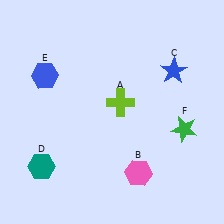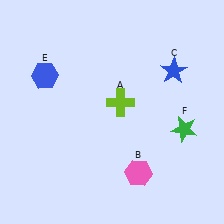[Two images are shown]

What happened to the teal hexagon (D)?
The teal hexagon (D) was removed in Image 2. It was in the bottom-left area of Image 1.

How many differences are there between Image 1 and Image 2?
There is 1 difference between the two images.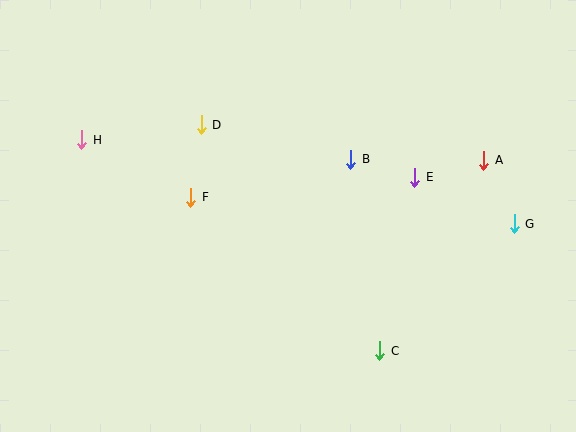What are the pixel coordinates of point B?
Point B is at (351, 159).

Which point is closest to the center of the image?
Point B at (351, 159) is closest to the center.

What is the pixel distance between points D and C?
The distance between D and C is 288 pixels.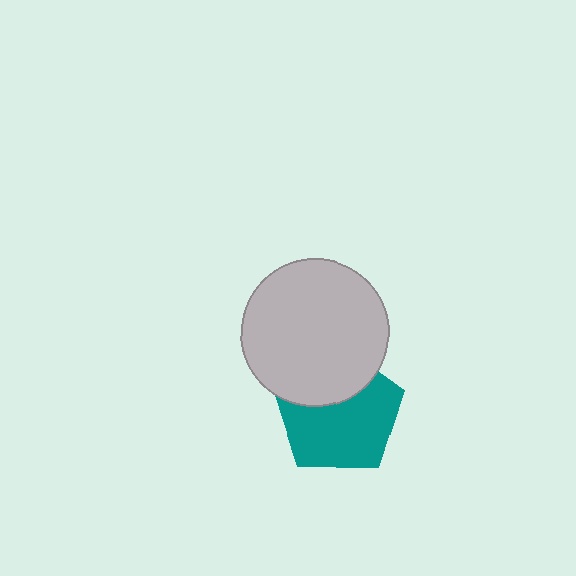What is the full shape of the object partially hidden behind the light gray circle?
The partially hidden object is a teal pentagon.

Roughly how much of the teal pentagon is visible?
Most of it is visible (roughly 66%).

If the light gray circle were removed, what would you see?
You would see the complete teal pentagon.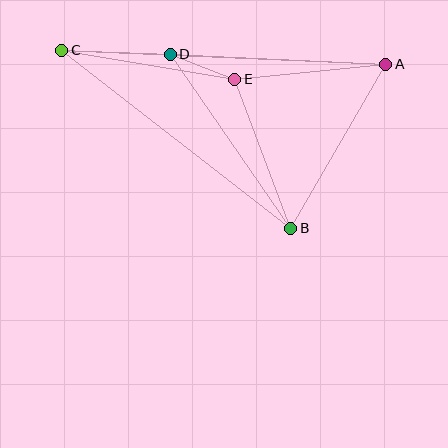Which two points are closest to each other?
Points D and E are closest to each other.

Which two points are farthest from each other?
Points A and C are farthest from each other.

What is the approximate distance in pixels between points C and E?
The distance between C and E is approximately 175 pixels.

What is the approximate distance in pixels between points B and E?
The distance between B and E is approximately 159 pixels.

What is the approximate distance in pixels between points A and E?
The distance between A and E is approximately 152 pixels.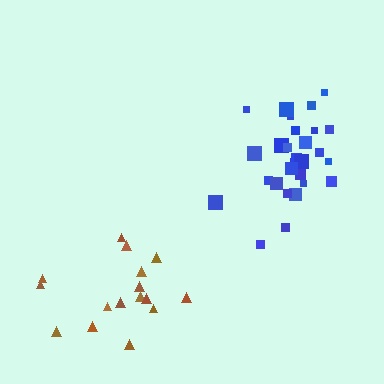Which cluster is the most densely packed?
Blue.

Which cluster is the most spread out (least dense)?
Brown.